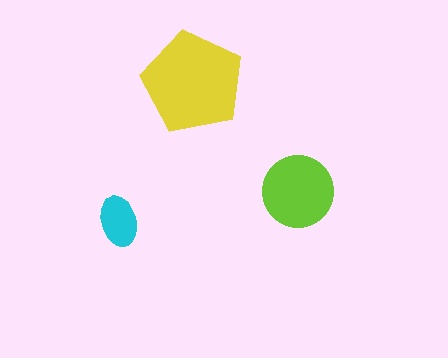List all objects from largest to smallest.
The yellow pentagon, the lime circle, the cyan ellipse.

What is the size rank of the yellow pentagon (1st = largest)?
1st.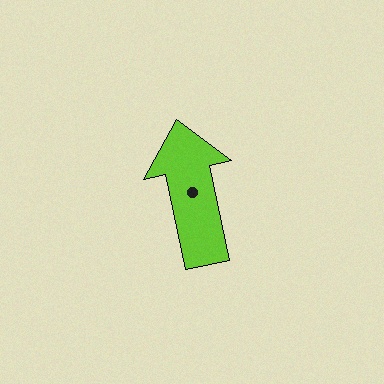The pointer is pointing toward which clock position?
Roughly 12 o'clock.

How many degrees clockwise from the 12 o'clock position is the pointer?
Approximately 348 degrees.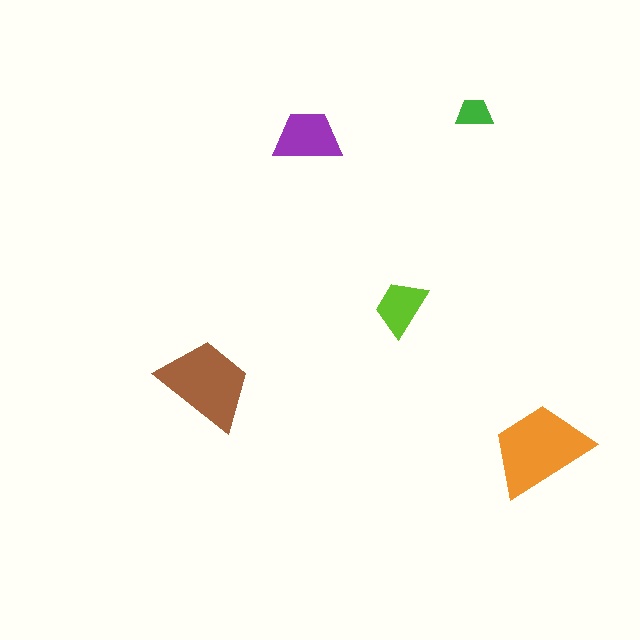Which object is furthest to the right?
The orange trapezoid is rightmost.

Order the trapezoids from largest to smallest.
the orange one, the brown one, the purple one, the lime one, the green one.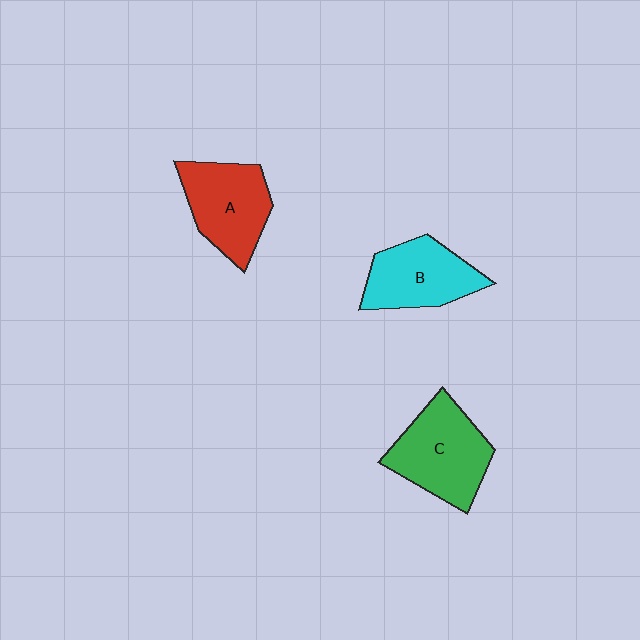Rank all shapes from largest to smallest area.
From largest to smallest: C (green), A (red), B (cyan).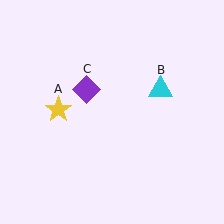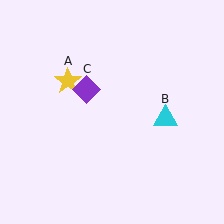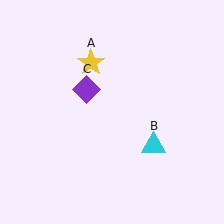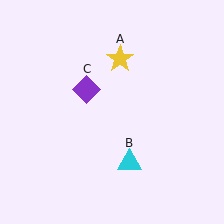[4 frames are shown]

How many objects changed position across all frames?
2 objects changed position: yellow star (object A), cyan triangle (object B).